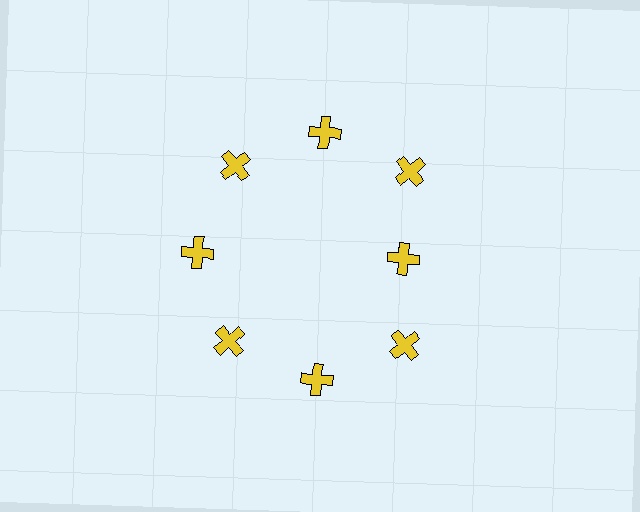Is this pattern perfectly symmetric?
No. The 8 yellow crosses are arranged in a ring, but one element near the 3 o'clock position is pulled inward toward the center, breaking the 8-fold rotational symmetry.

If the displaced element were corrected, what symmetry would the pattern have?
It would have 8-fold rotational symmetry — the pattern would map onto itself every 45 degrees.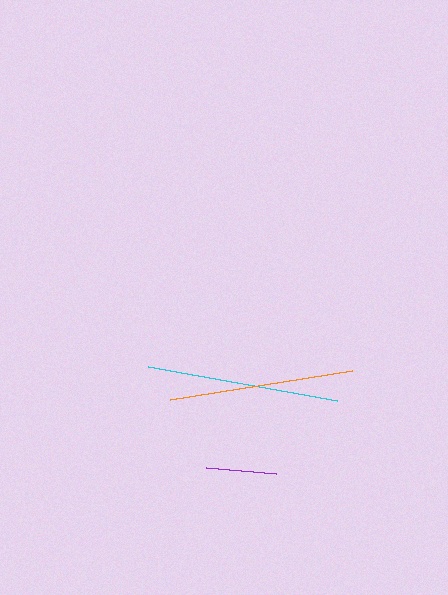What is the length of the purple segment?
The purple segment is approximately 70 pixels long.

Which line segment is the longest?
The cyan line is the longest at approximately 192 pixels.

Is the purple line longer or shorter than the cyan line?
The cyan line is longer than the purple line.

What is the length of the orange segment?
The orange segment is approximately 184 pixels long.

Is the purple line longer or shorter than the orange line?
The orange line is longer than the purple line.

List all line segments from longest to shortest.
From longest to shortest: cyan, orange, purple.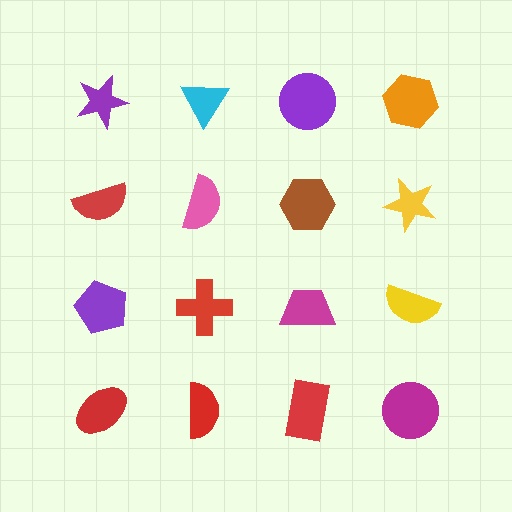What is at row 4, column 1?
A red ellipse.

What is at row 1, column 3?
A purple circle.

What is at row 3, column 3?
A magenta trapezoid.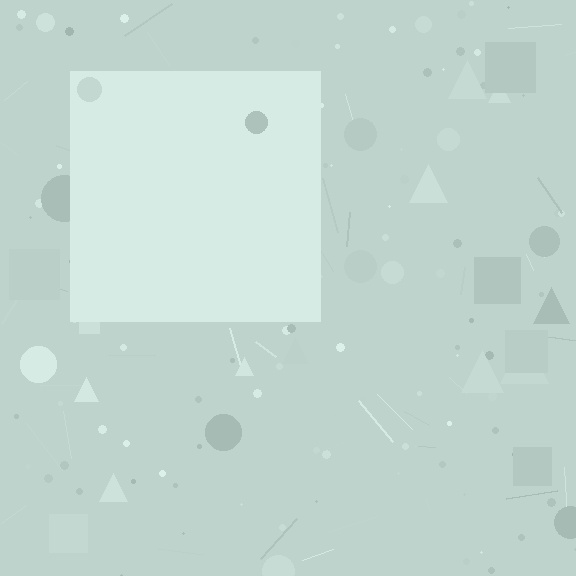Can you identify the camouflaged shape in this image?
The camouflaged shape is a square.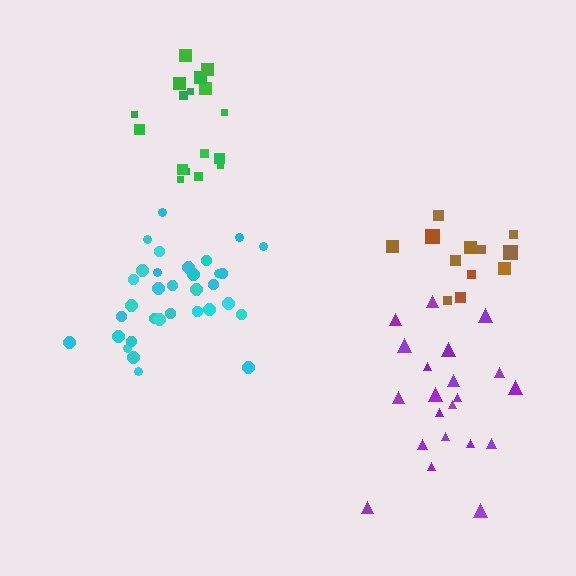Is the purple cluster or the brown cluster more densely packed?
Purple.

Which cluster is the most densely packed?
Cyan.